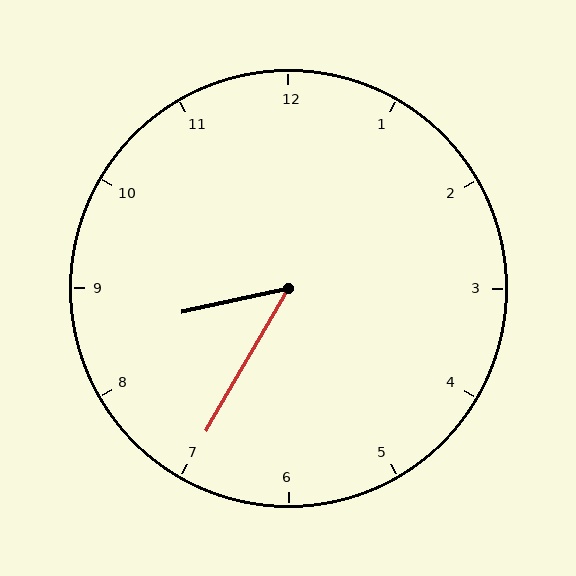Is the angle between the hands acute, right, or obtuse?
It is acute.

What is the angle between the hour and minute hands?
Approximately 48 degrees.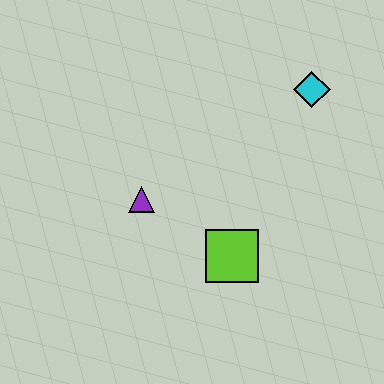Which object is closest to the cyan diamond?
The lime square is closest to the cyan diamond.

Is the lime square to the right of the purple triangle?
Yes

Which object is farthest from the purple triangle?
The cyan diamond is farthest from the purple triangle.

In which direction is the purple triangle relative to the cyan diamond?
The purple triangle is to the left of the cyan diamond.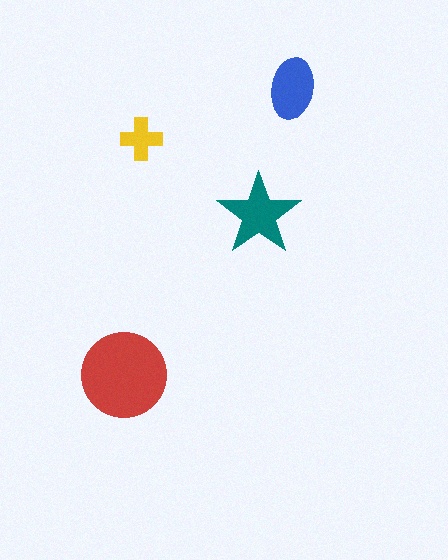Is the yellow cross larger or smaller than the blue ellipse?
Smaller.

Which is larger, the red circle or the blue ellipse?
The red circle.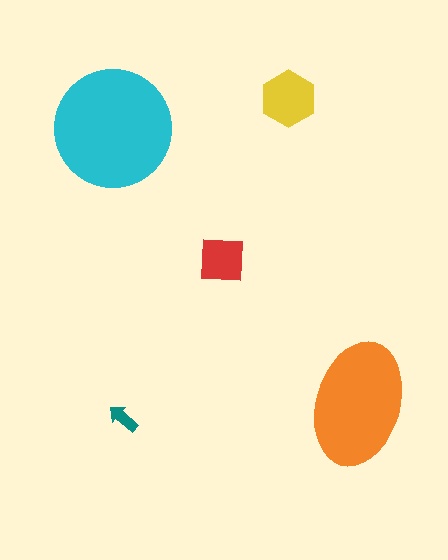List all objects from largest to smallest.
The cyan circle, the orange ellipse, the yellow hexagon, the red square, the teal arrow.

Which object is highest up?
The yellow hexagon is topmost.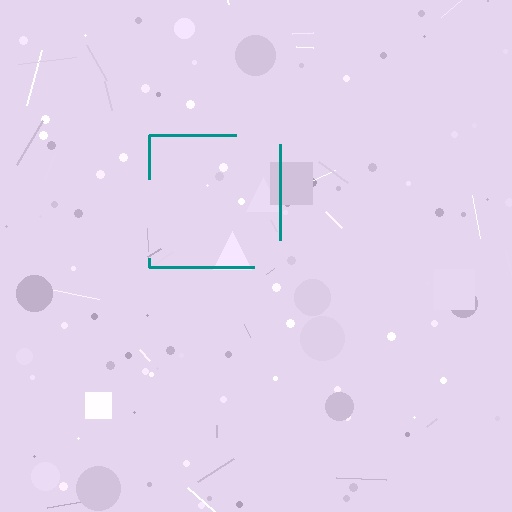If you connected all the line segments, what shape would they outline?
They would outline a square.